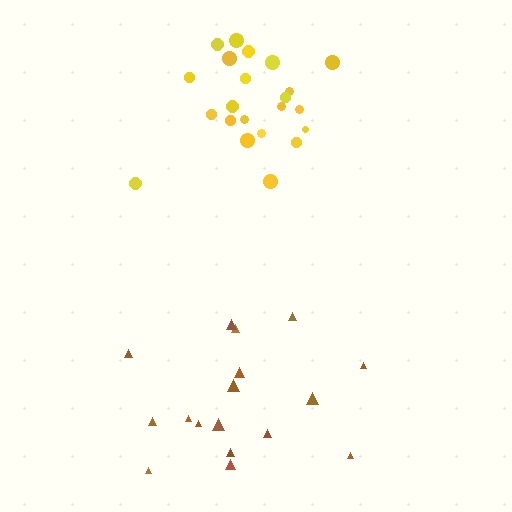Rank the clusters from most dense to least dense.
yellow, brown.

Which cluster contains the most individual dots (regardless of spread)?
Yellow (22).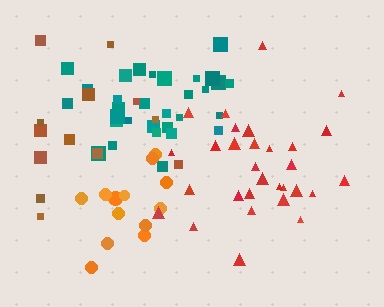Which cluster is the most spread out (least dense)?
Brown.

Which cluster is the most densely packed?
Teal.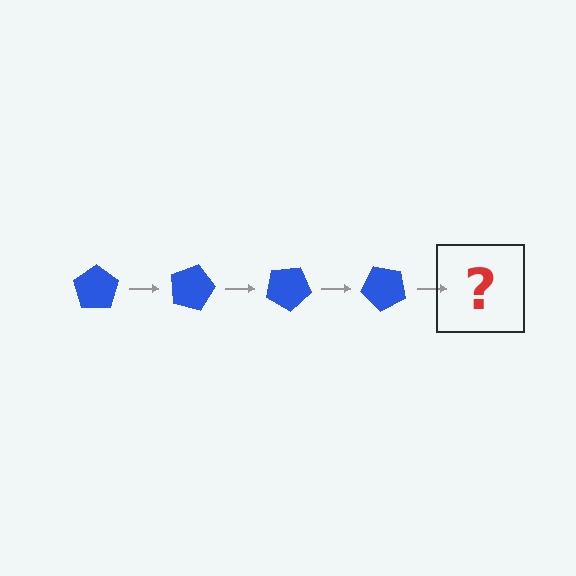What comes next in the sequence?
The next element should be a blue pentagon rotated 60 degrees.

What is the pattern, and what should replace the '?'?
The pattern is that the pentagon rotates 15 degrees each step. The '?' should be a blue pentagon rotated 60 degrees.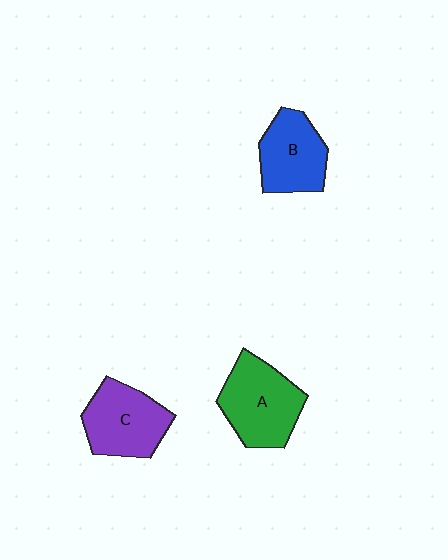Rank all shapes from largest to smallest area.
From largest to smallest: A (green), C (purple), B (blue).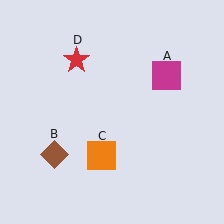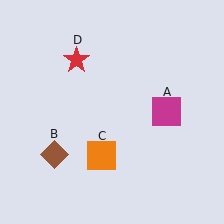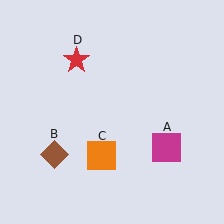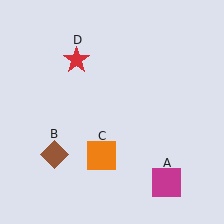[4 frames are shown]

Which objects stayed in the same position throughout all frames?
Brown diamond (object B) and orange square (object C) and red star (object D) remained stationary.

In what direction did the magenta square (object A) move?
The magenta square (object A) moved down.